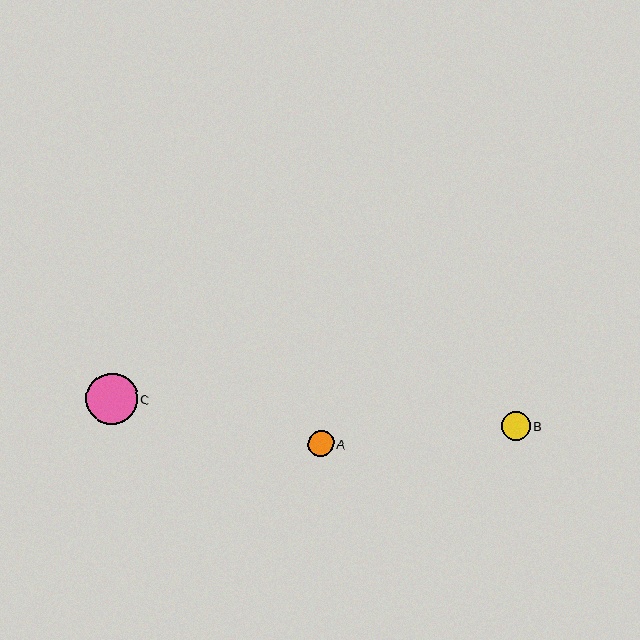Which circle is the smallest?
Circle A is the smallest with a size of approximately 26 pixels.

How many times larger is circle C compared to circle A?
Circle C is approximately 2.0 times the size of circle A.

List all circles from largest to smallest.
From largest to smallest: C, B, A.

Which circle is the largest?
Circle C is the largest with a size of approximately 51 pixels.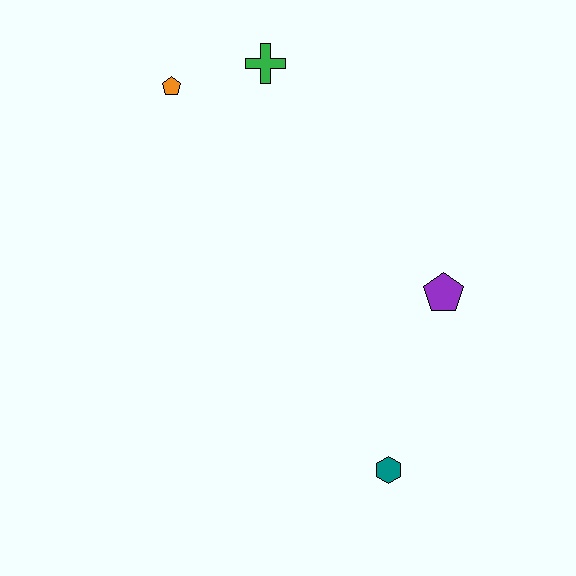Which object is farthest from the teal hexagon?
The orange pentagon is farthest from the teal hexagon.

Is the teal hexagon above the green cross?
No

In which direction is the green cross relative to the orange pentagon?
The green cross is to the right of the orange pentagon.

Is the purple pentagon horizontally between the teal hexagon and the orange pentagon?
No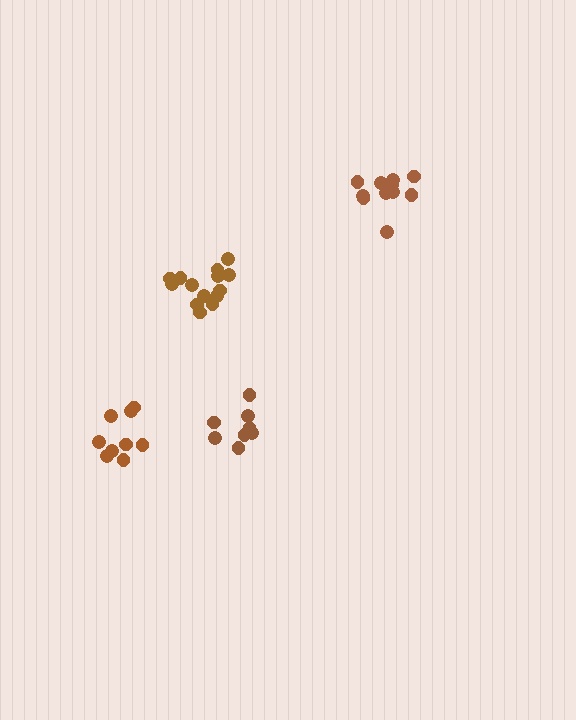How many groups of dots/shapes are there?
There are 4 groups.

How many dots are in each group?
Group 1: 8 dots, Group 2: 14 dots, Group 3: 9 dots, Group 4: 11 dots (42 total).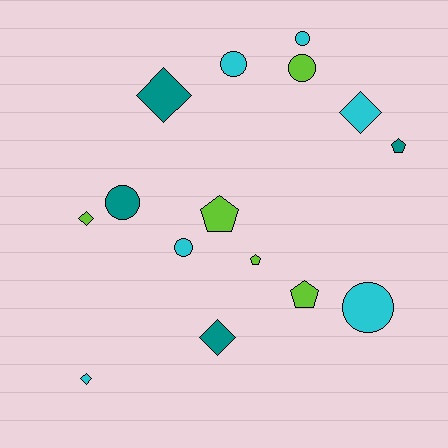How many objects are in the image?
There are 15 objects.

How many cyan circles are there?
There are 4 cyan circles.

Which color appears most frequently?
Cyan, with 6 objects.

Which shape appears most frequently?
Circle, with 6 objects.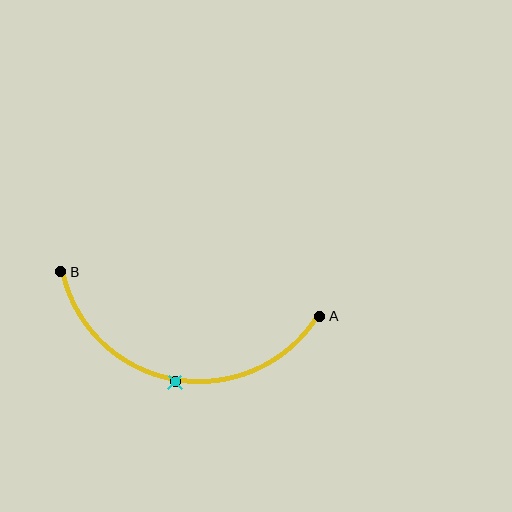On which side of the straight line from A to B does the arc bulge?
The arc bulges below the straight line connecting A and B.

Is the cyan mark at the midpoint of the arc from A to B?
Yes. The cyan mark lies on the arc at equal arc-length from both A and B — it is the arc midpoint.